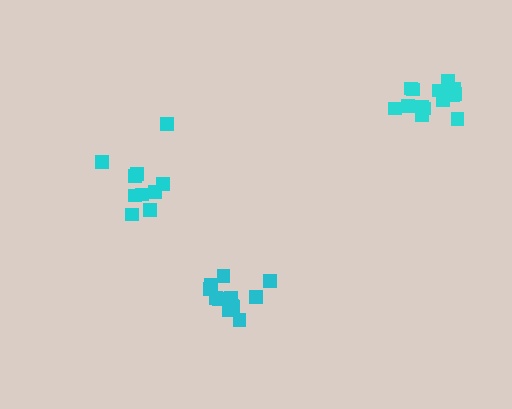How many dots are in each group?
Group 1: 10 dots, Group 2: 14 dots, Group 3: 15 dots (39 total).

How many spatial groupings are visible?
There are 3 spatial groupings.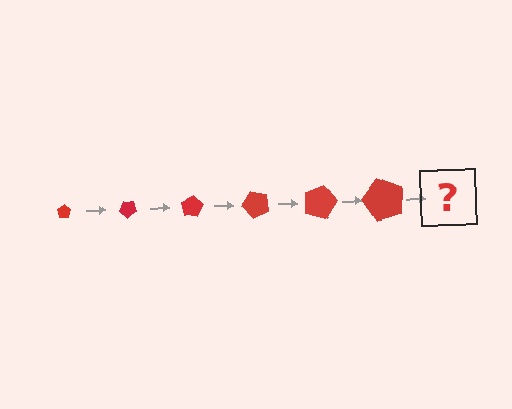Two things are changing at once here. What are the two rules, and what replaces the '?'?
The two rules are that the pentagon grows larger each step and it rotates 40 degrees each step. The '?' should be a pentagon, larger than the previous one and rotated 240 degrees from the start.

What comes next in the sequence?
The next element should be a pentagon, larger than the previous one and rotated 240 degrees from the start.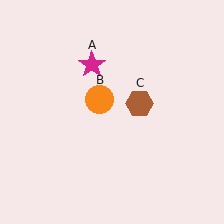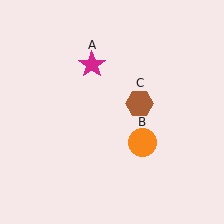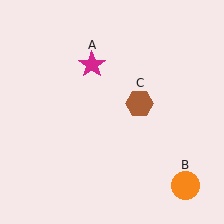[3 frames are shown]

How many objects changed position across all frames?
1 object changed position: orange circle (object B).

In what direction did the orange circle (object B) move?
The orange circle (object B) moved down and to the right.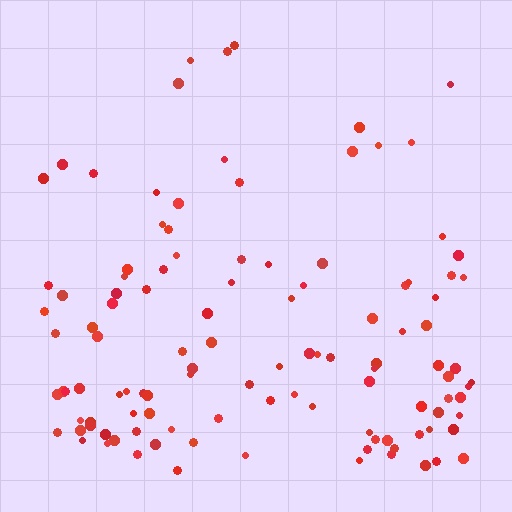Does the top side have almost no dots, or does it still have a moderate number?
Still a moderate number, just noticeably fewer than the bottom.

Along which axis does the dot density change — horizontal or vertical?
Vertical.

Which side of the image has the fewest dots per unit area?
The top.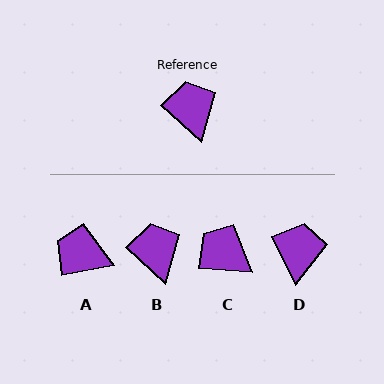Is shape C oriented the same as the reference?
No, it is off by about 37 degrees.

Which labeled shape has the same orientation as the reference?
B.